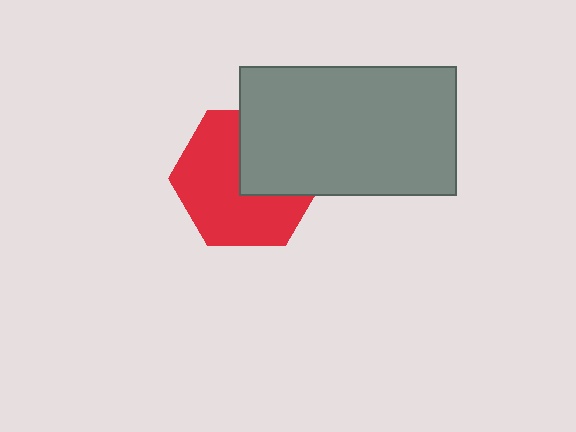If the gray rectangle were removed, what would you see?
You would see the complete red hexagon.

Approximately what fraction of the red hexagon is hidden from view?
Roughly 37% of the red hexagon is hidden behind the gray rectangle.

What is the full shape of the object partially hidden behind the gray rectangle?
The partially hidden object is a red hexagon.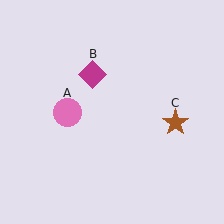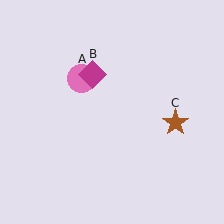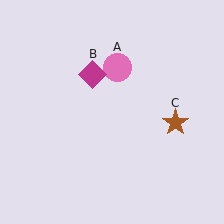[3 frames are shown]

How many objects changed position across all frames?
1 object changed position: pink circle (object A).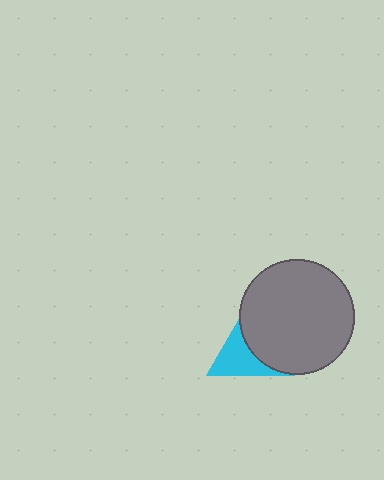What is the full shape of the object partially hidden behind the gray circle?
The partially hidden object is a cyan triangle.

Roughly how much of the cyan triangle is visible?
About half of it is visible (roughly 50%).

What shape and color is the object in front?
The object in front is a gray circle.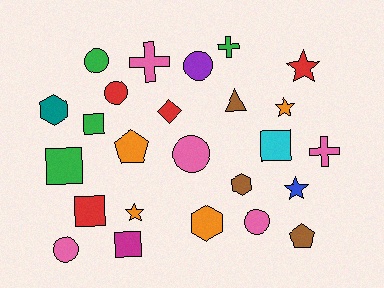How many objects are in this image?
There are 25 objects.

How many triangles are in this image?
There is 1 triangle.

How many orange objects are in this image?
There are 4 orange objects.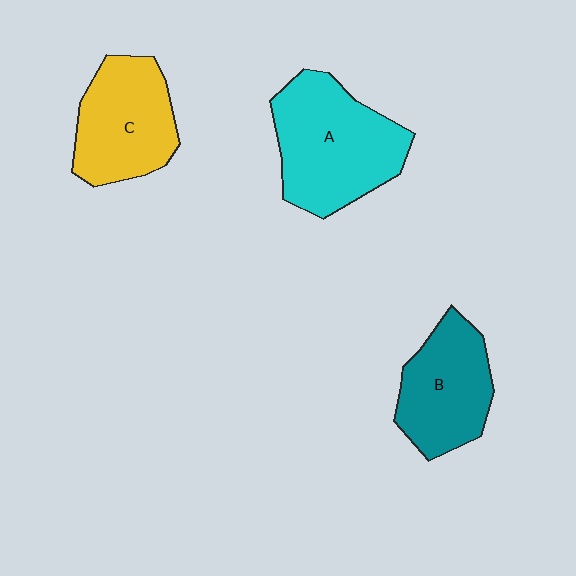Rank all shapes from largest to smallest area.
From largest to smallest: A (cyan), C (yellow), B (teal).